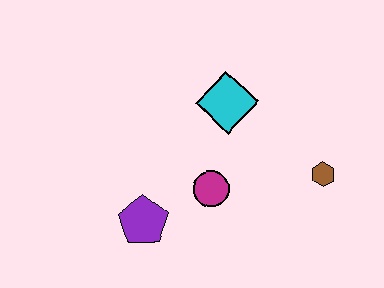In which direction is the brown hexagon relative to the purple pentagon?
The brown hexagon is to the right of the purple pentagon.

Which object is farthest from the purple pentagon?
The brown hexagon is farthest from the purple pentagon.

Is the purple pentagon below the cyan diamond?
Yes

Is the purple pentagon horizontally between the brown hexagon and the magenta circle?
No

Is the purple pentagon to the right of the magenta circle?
No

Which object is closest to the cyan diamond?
The magenta circle is closest to the cyan diamond.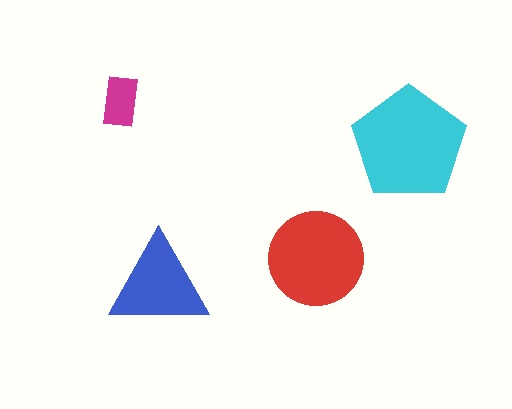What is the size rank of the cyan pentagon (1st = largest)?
1st.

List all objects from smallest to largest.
The magenta rectangle, the blue triangle, the red circle, the cyan pentagon.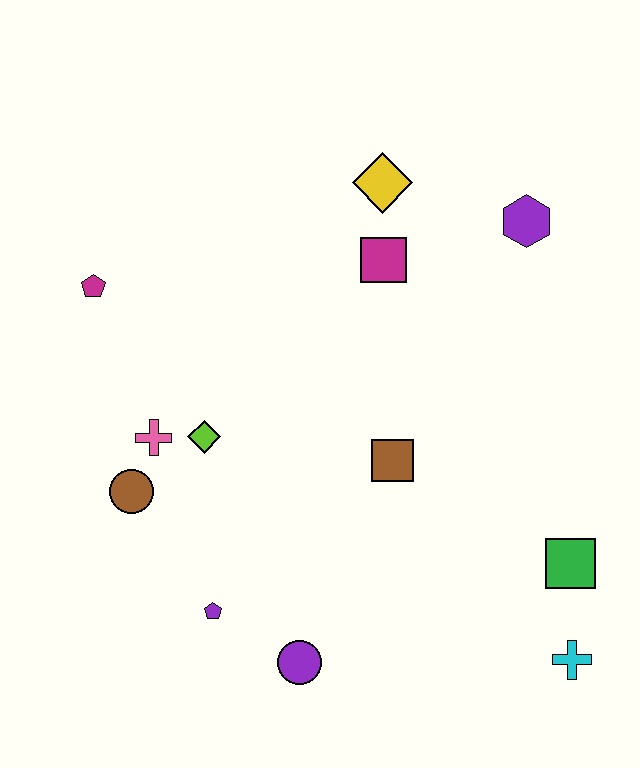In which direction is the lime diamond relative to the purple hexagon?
The lime diamond is to the left of the purple hexagon.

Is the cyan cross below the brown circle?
Yes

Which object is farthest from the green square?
The magenta pentagon is farthest from the green square.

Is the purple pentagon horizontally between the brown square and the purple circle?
No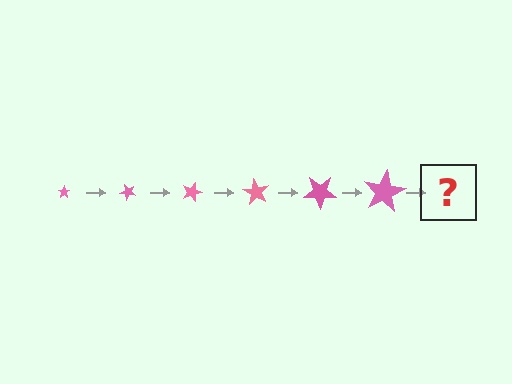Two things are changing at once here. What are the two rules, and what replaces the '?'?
The two rules are that the star grows larger each step and it rotates 45 degrees each step. The '?' should be a star, larger than the previous one and rotated 270 degrees from the start.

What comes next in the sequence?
The next element should be a star, larger than the previous one and rotated 270 degrees from the start.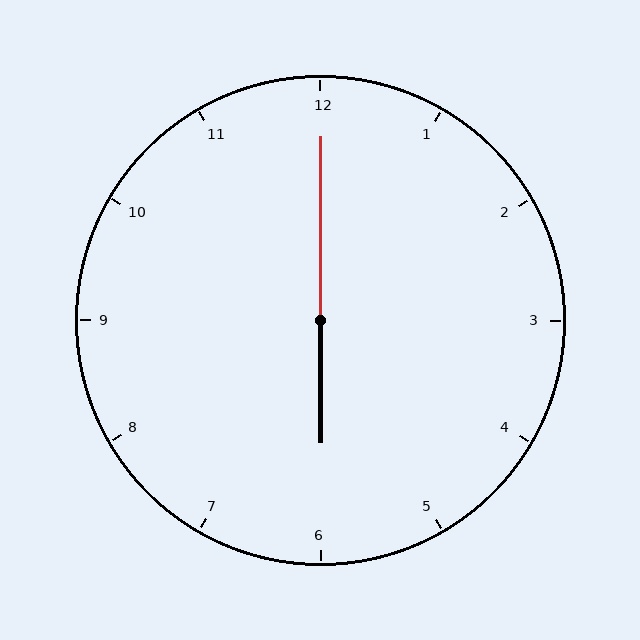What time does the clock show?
6:00.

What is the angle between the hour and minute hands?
Approximately 180 degrees.